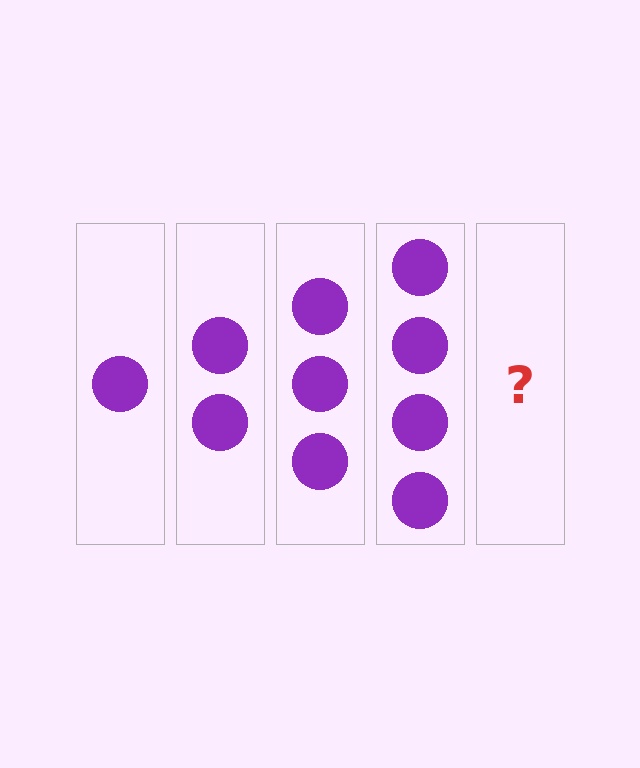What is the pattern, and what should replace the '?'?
The pattern is that each step adds one more circle. The '?' should be 5 circles.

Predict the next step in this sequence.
The next step is 5 circles.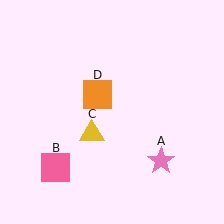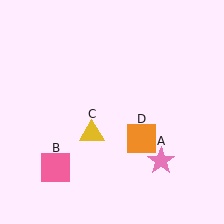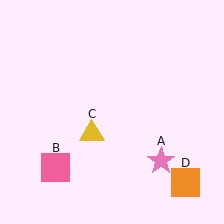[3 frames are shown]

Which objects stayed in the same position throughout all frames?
Pink star (object A) and pink square (object B) and yellow triangle (object C) remained stationary.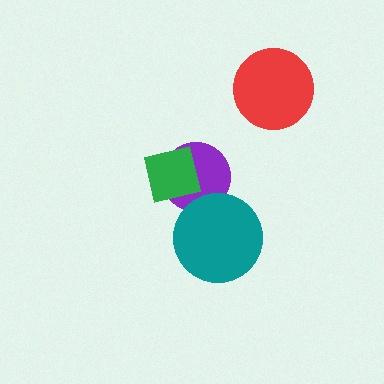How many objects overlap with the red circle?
0 objects overlap with the red circle.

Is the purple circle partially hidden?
Yes, it is partially covered by another shape.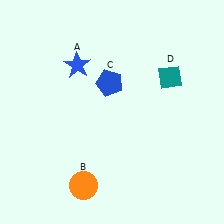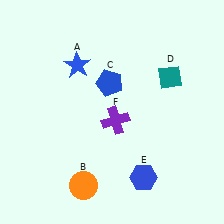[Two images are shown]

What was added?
A blue hexagon (E), a purple cross (F) were added in Image 2.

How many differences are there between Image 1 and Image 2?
There are 2 differences between the two images.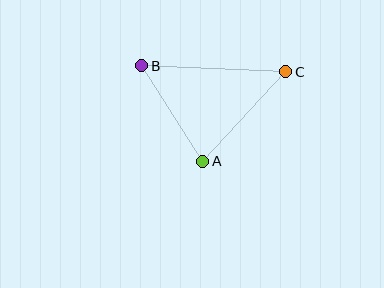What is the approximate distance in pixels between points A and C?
The distance between A and C is approximately 123 pixels.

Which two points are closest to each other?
Points A and B are closest to each other.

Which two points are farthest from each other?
Points B and C are farthest from each other.